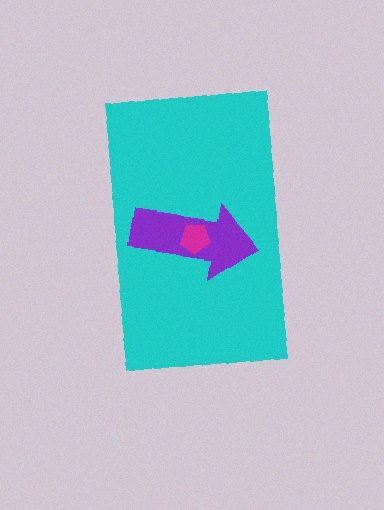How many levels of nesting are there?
3.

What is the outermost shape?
The cyan rectangle.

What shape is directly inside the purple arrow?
The magenta pentagon.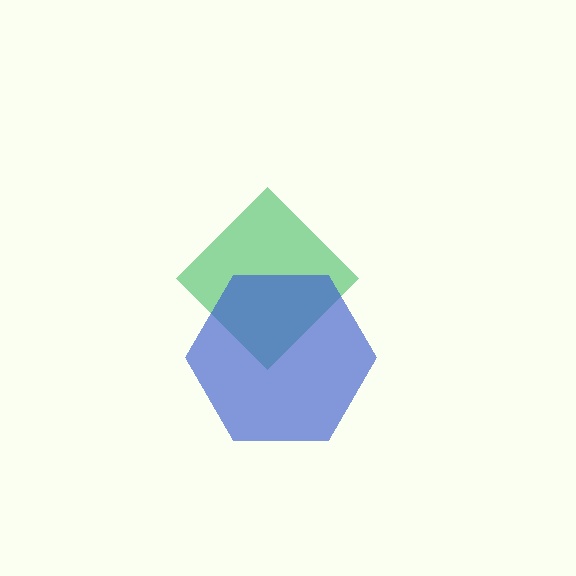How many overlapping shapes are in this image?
There are 2 overlapping shapes in the image.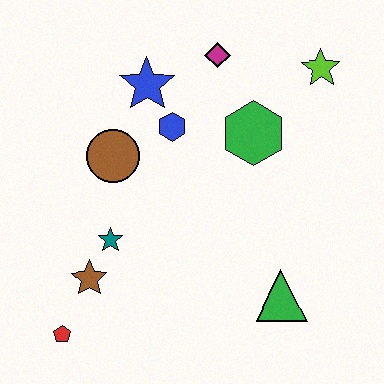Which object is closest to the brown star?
The teal star is closest to the brown star.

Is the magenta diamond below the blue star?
No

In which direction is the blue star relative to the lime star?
The blue star is to the left of the lime star.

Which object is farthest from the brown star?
The lime star is farthest from the brown star.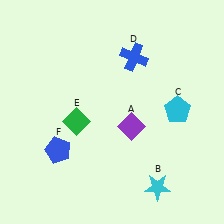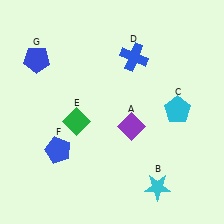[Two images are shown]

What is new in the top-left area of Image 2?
A blue pentagon (G) was added in the top-left area of Image 2.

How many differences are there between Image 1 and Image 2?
There is 1 difference between the two images.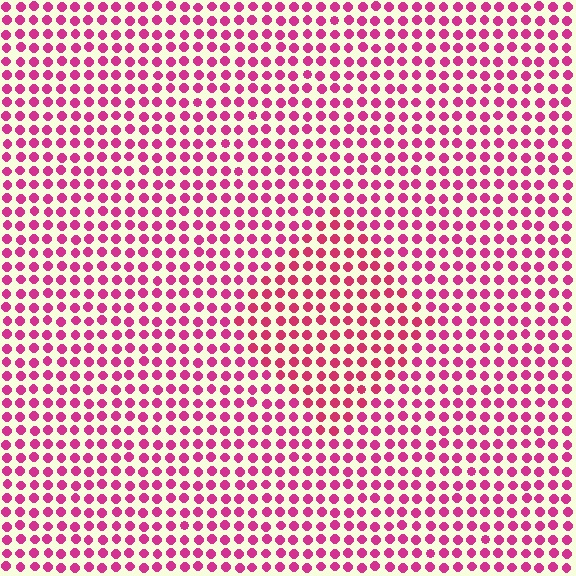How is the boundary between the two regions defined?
The boundary is defined purely by a slight shift in hue (about 15 degrees). Spacing, size, and orientation are identical on both sides.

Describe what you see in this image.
The image is filled with small magenta elements in a uniform arrangement. A diamond-shaped region is visible where the elements are tinted to a slightly different hue, forming a subtle color boundary.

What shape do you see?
I see a diamond.